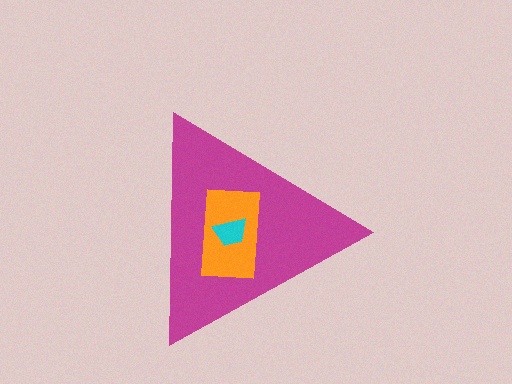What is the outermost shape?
The magenta triangle.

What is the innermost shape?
The cyan trapezoid.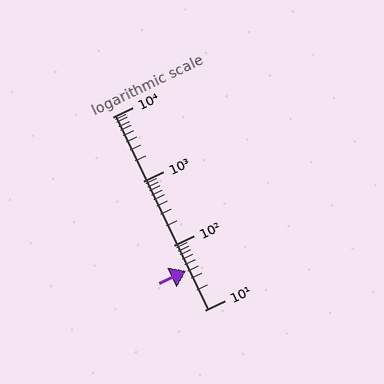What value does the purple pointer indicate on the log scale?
The pointer indicates approximately 41.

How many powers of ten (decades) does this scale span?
The scale spans 3 decades, from 10 to 10000.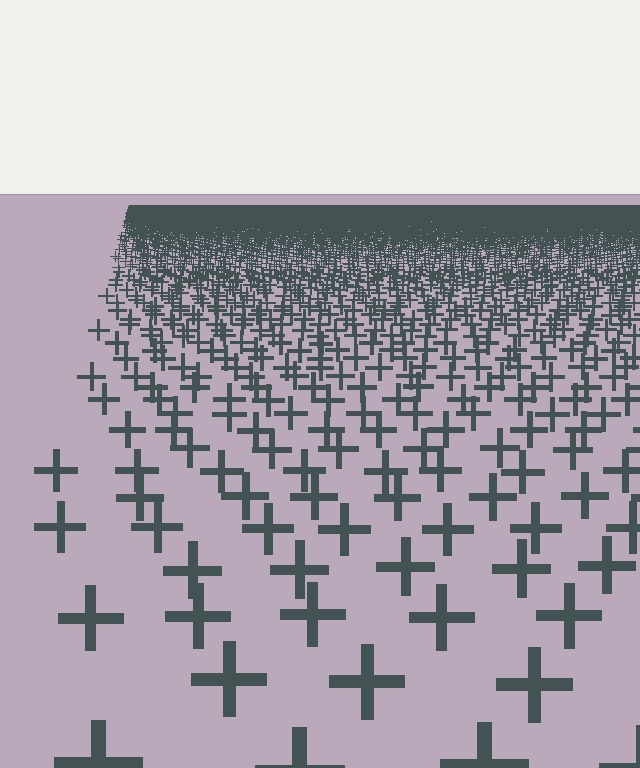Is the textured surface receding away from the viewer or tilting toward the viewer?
The surface is receding away from the viewer. Texture elements get smaller and denser toward the top.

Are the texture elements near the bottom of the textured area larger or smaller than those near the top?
Larger. Near the bottom, elements are closer to the viewer and appear at a bigger on-screen size.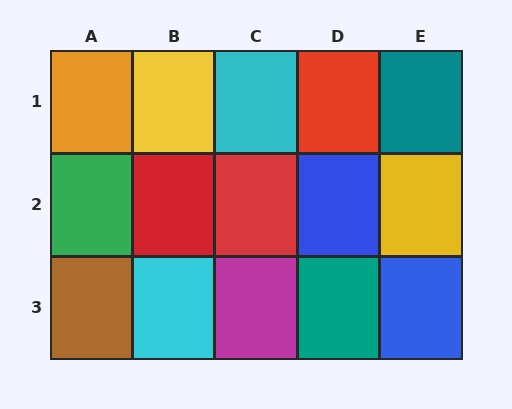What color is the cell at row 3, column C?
Magenta.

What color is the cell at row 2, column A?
Green.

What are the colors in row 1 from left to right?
Orange, yellow, cyan, red, teal.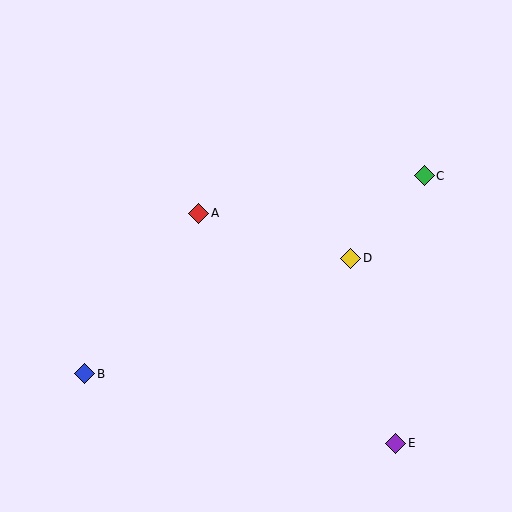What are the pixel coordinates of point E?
Point E is at (396, 443).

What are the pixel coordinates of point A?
Point A is at (199, 213).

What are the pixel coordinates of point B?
Point B is at (85, 374).